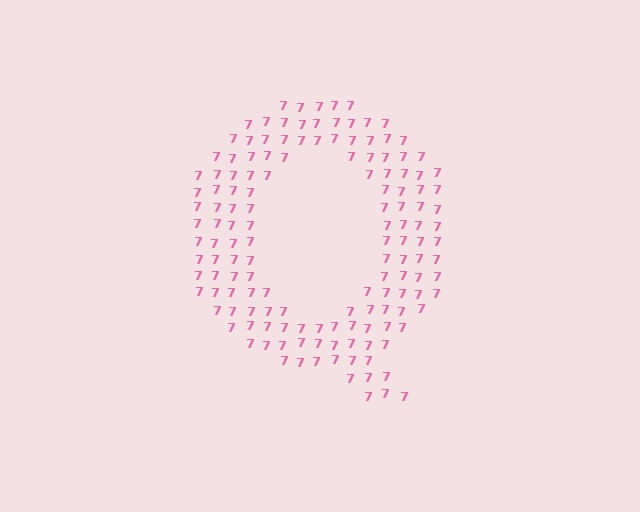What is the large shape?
The large shape is the letter Q.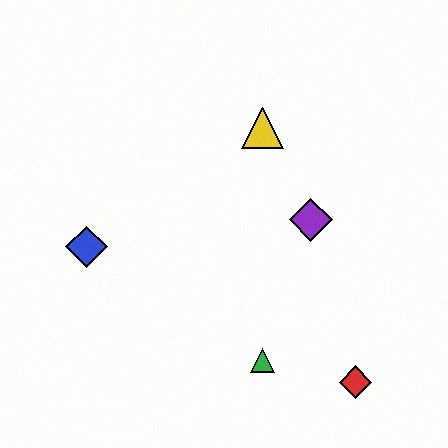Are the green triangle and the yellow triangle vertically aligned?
Yes, both are at x≈263.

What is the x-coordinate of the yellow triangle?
The yellow triangle is at x≈263.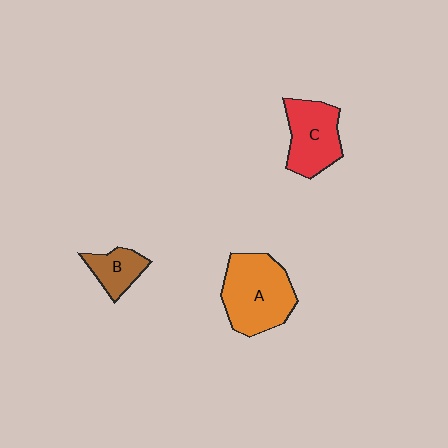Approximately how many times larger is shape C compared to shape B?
Approximately 1.7 times.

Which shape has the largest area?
Shape A (orange).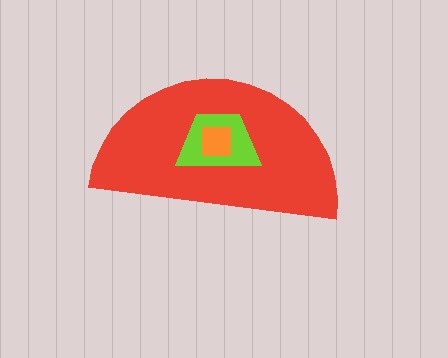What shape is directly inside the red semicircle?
The lime trapezoid.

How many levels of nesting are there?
3.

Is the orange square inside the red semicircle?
Yes.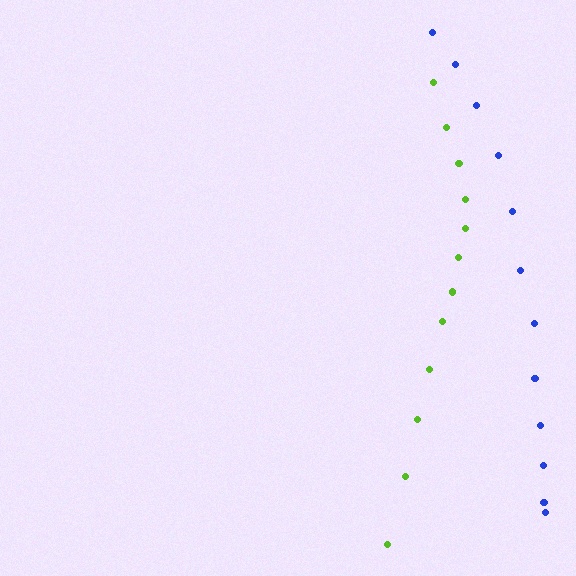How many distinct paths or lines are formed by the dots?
There are 2 distinct paths.